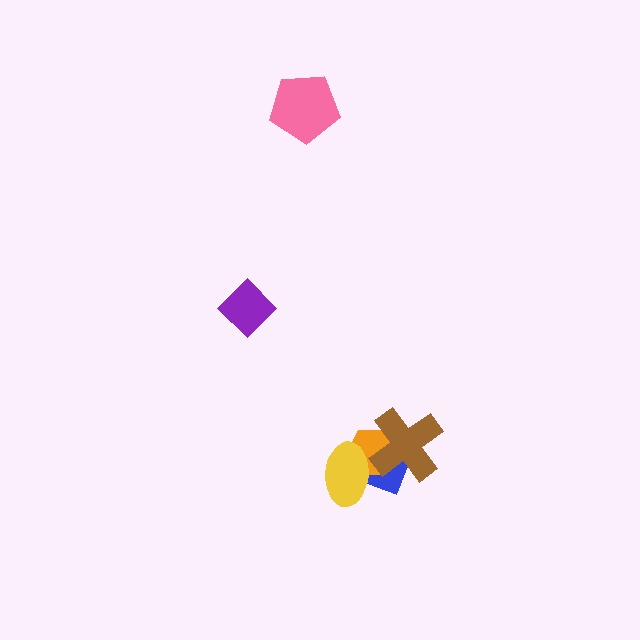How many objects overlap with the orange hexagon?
3 objects overlap with the orange hexagon.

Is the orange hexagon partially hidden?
Yes, it is partially covered by another shape.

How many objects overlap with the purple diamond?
0 objects overlap with the purple diamond.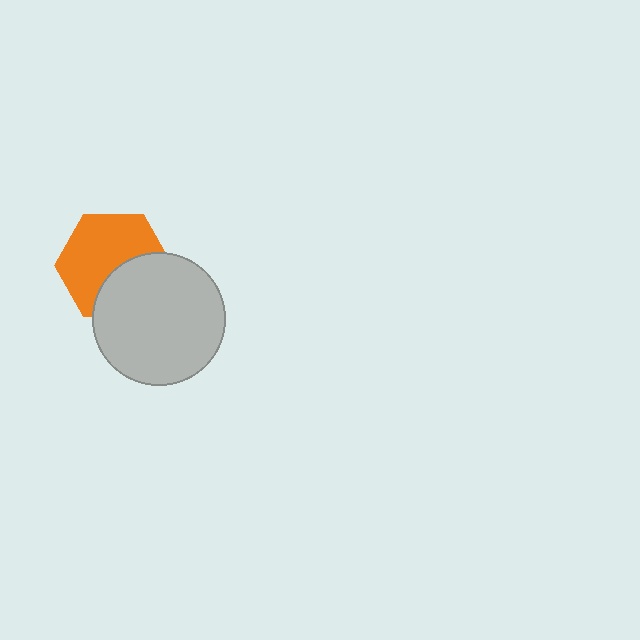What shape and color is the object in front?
The object in front is a light gray circle.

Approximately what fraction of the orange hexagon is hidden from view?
Roughly 38% of the orange hexagon is hidden behind the light gray circle.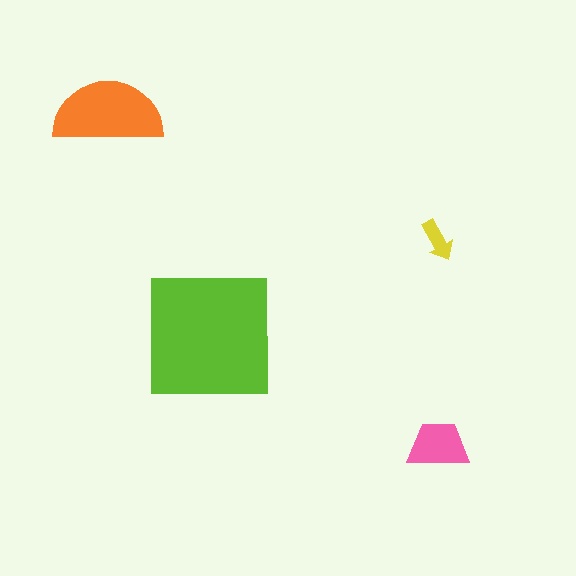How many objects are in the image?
There are 4 objects in the image.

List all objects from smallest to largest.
The yellow arrow, the pink trapezoid, the orange semicircle, the lime square.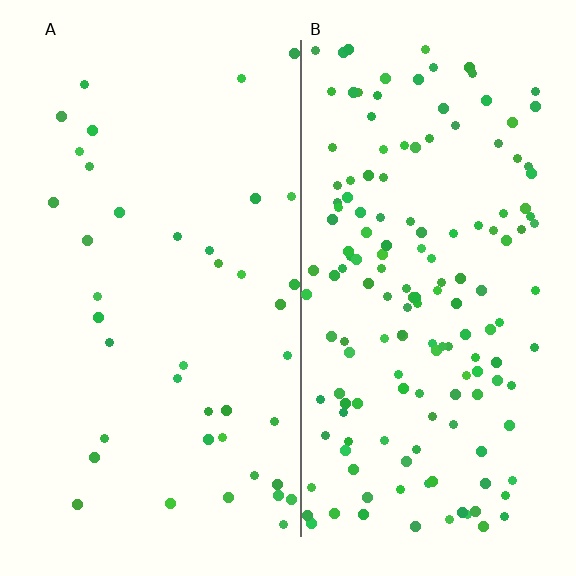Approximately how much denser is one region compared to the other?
Approximately 3.9× — region B over region A.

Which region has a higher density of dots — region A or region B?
B (the right).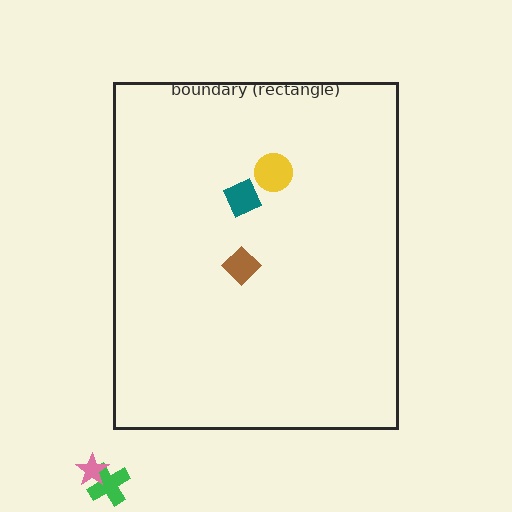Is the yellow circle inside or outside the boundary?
Inside.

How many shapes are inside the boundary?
3 inside, 2 outside.